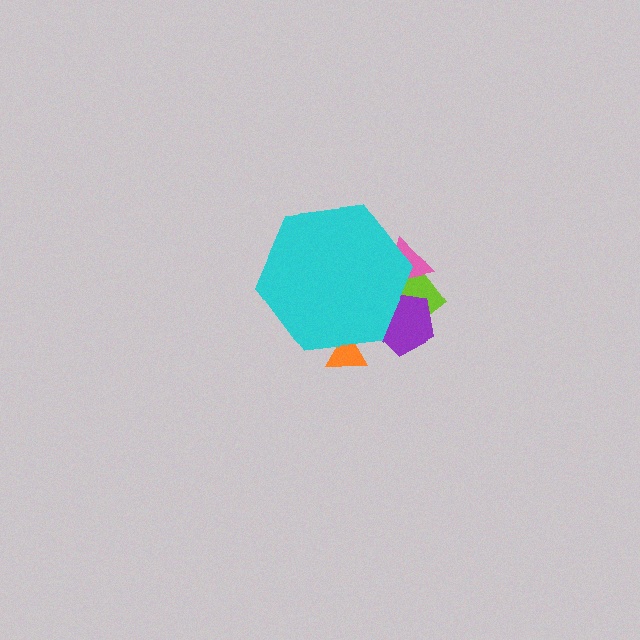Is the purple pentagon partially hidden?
Yes, the purple pentagon is partially hidden behind the cyan hexagon.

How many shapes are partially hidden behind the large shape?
4 shapes are partially hidden.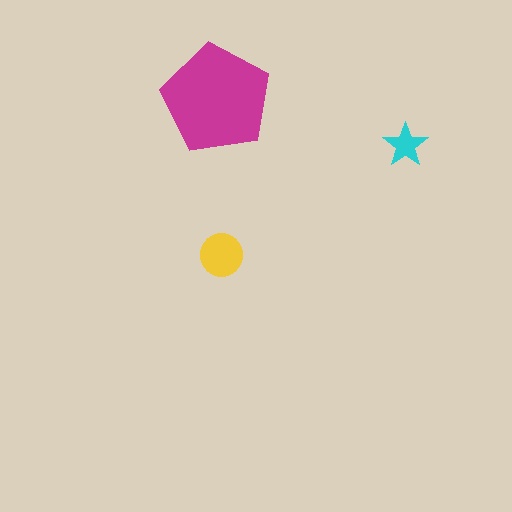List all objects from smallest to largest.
The cyan star, the yellow circle, the magenta pentagon.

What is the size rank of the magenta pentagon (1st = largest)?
1st.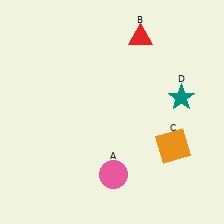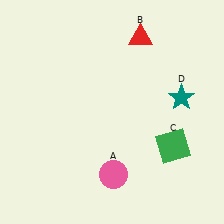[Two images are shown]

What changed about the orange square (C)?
In Image 1, C is orange. In Image 2, it changed to green.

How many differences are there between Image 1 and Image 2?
There is 1 difference between the two images.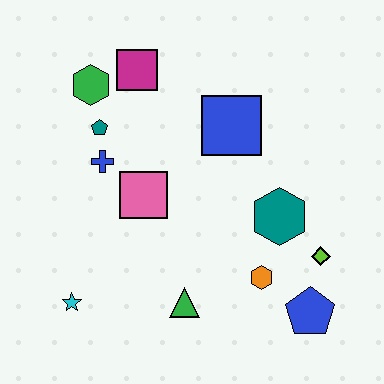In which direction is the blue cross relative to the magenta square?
The blue cross is below the magenta square.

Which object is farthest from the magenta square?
The blue pentagon is farthest from the magenta square.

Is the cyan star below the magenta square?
Yes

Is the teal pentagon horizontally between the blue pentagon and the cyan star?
Yes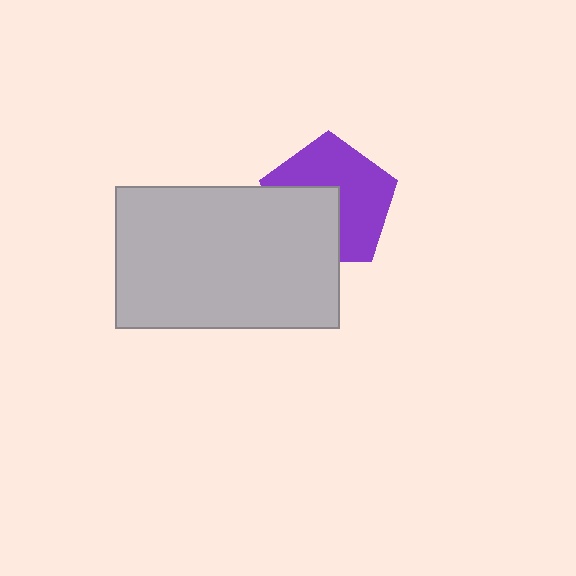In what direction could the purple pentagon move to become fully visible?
The purple pentagon could move toward the upper-right. That would shift it out from behind the light gray rectangle entirely.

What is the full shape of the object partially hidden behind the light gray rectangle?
The partially hidden object is a purple pentagon.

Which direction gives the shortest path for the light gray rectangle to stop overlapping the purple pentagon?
Moving toward the lower-left gives the shortest separation.